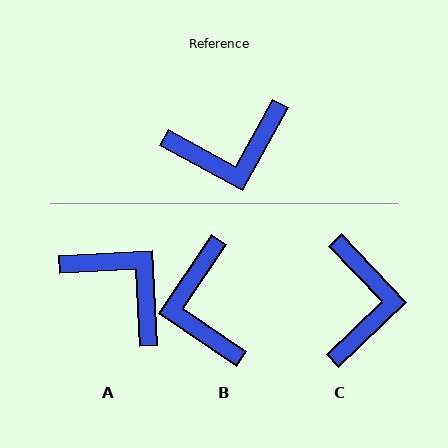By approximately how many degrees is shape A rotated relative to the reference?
Approximately 122 degrees counter-clockwise.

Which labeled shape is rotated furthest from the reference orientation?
A, about 122 degrees away.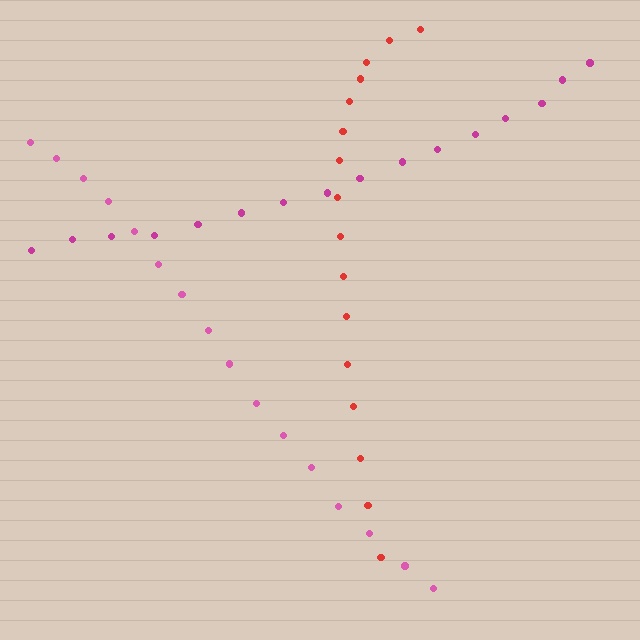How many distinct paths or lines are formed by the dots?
There are 3 distinct paths.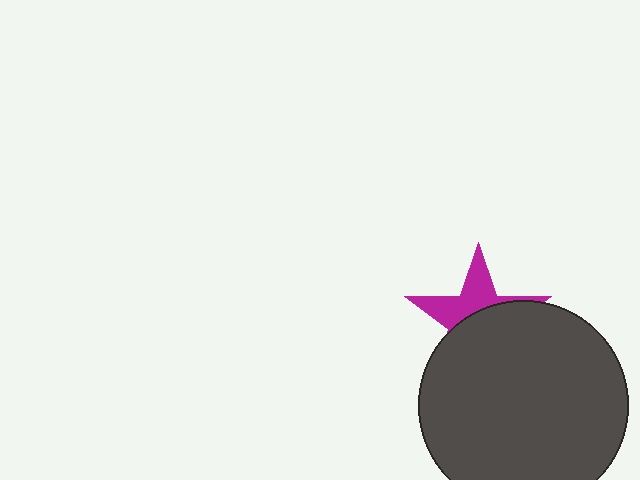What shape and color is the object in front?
The object in front is a dark gray circle.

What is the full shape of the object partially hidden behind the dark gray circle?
The partially hidden object is a magenta star.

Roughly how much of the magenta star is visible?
A small part of it is visible (roughly 41%).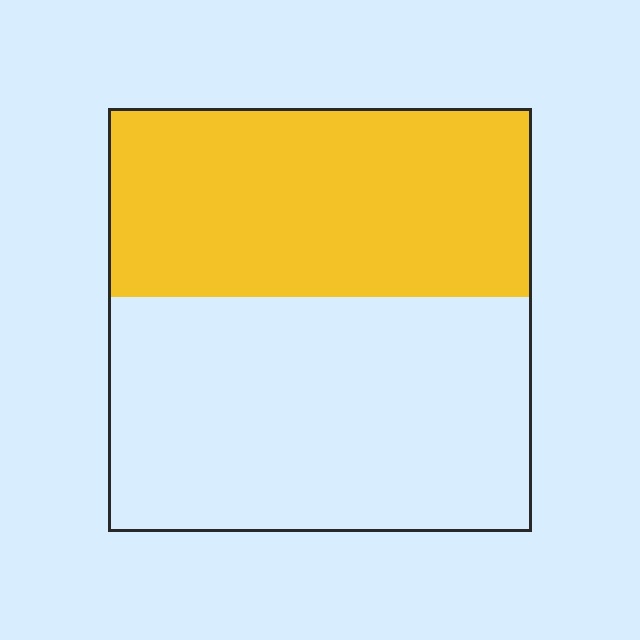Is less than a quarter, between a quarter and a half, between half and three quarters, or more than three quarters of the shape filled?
Between a quarter and a half.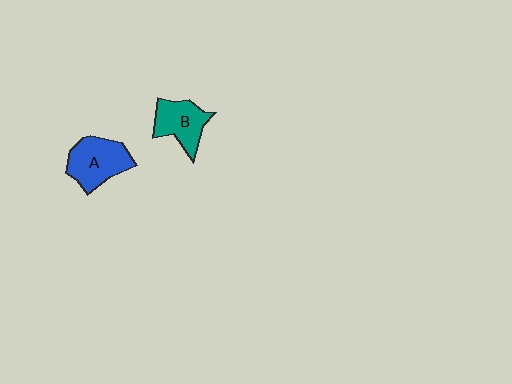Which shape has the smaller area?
Shape B (teal).